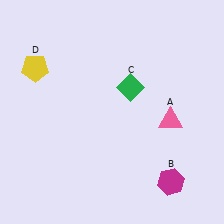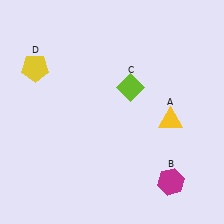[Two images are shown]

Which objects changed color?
A changed from pink to yellow. C changed from green to lime.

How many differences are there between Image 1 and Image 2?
There are 2 differences between the two images.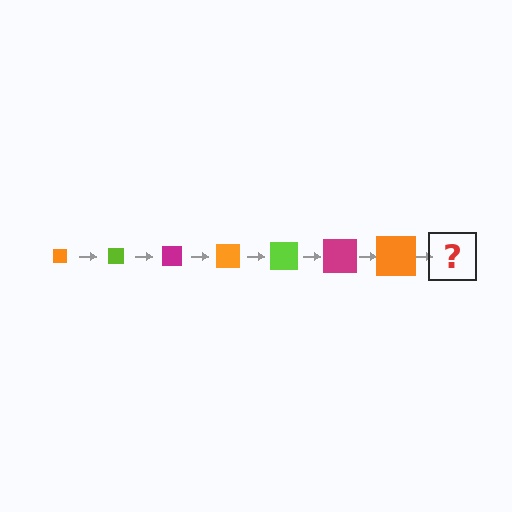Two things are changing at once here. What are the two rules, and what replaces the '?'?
The two rules are that the square grows larger each step and the color cycles through orange, lime, and magenta. The '?' should be a lime square, larger than the previous one.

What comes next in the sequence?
The next element should be a lime square, larger than the previous one.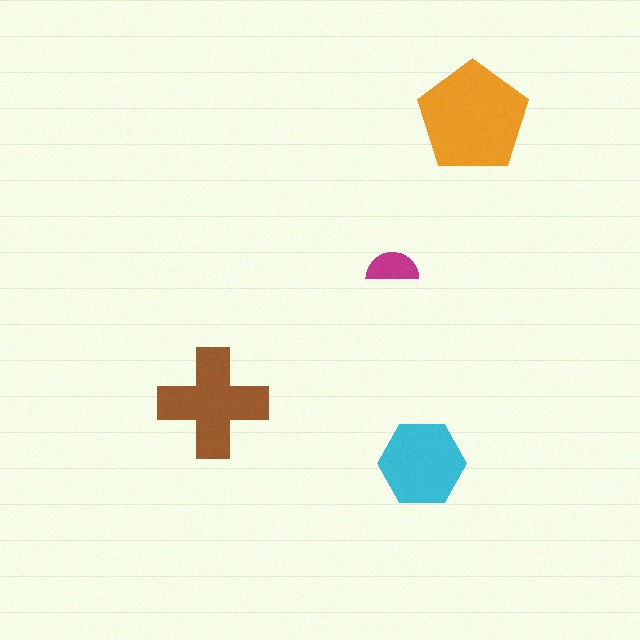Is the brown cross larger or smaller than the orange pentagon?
Smaller.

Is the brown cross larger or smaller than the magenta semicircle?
Larger.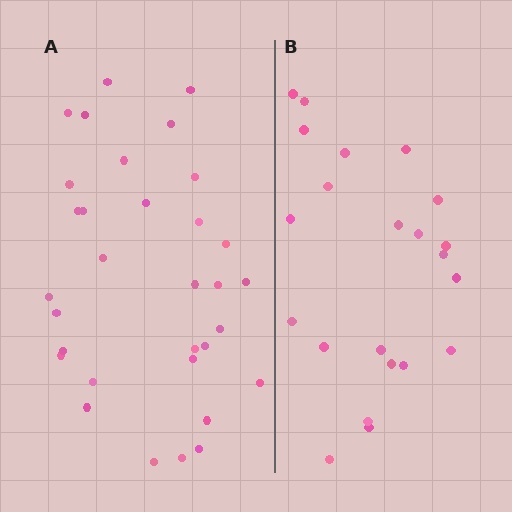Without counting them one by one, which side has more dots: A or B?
Region A (the left region) has more dots.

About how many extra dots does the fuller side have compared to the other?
Region A has roughly 10 or so more dots than region B.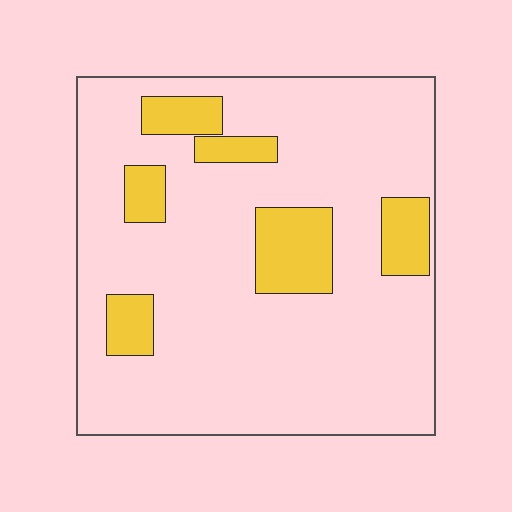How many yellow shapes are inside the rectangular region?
6.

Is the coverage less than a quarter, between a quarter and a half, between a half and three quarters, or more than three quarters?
Less than a quarter.